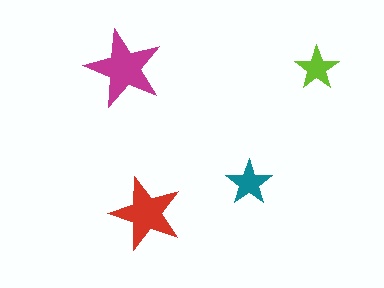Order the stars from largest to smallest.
the magenta one, the red one, the teal one, the lime one.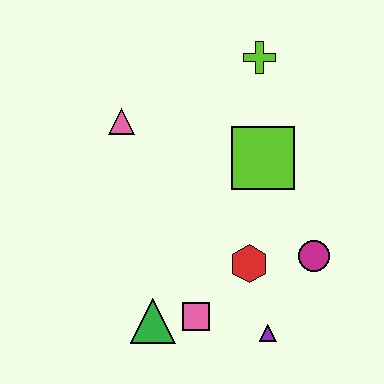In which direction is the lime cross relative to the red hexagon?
The lime cross is above the red hexagon.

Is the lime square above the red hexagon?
Yes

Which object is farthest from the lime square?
The green triangle is farthest from the lime square.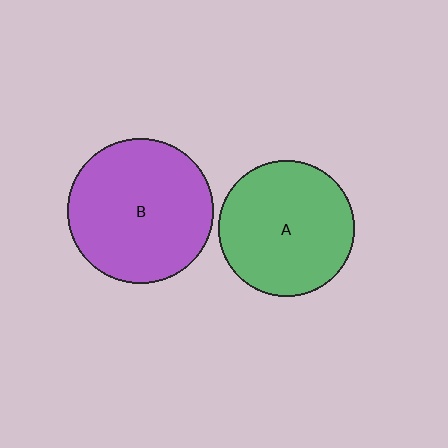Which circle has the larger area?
Circle B (purple).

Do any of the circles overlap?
No, none of the circles overlap.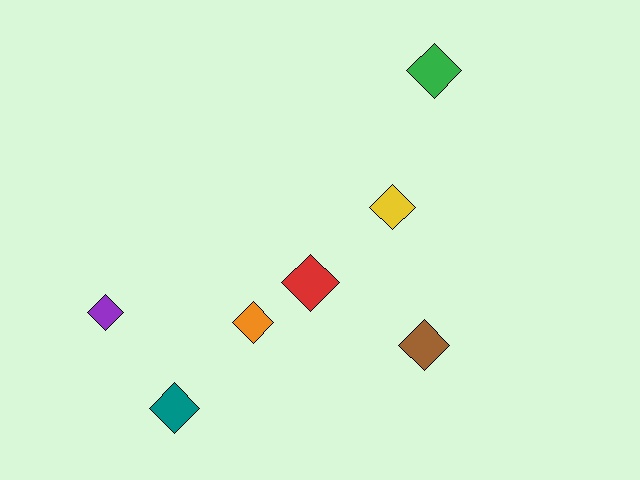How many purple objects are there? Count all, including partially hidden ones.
There is 1 purple object.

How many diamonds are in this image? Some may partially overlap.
There are 7 diamonds.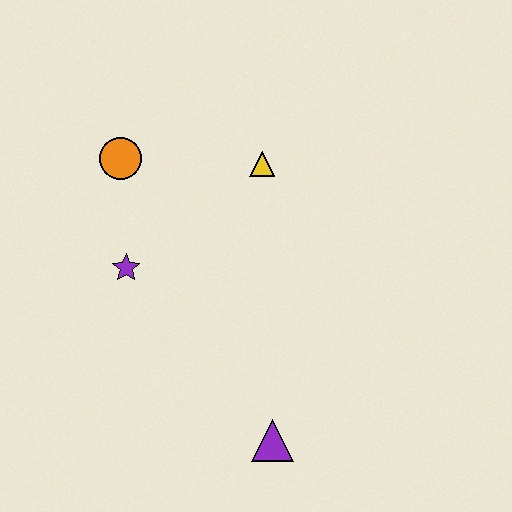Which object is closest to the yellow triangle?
The orange circle is closest to the yellow triangle.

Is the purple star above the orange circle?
No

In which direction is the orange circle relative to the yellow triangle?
The orange circle is to the left of the yellow triangle.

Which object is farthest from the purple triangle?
The orange circle is farthest from the purple triangle.